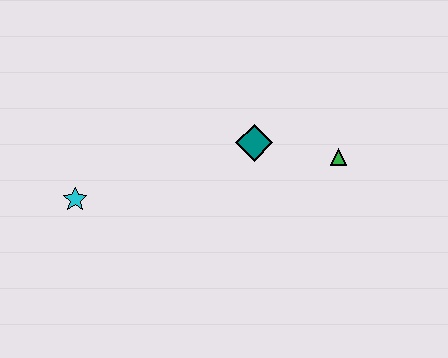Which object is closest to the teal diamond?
The green triangle is closest to the teal diamond.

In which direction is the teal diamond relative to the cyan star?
The teal diamond is to the right of the cyan star.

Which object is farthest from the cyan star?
The green triangle is farthest from the cyan star.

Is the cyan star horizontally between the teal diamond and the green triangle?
No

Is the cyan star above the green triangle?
No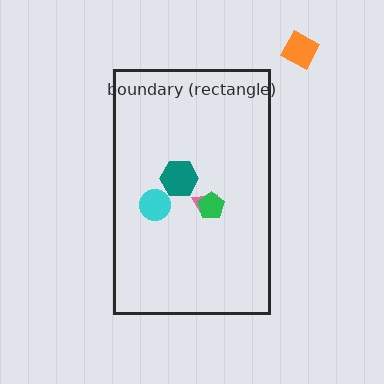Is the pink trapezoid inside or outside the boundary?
Inside.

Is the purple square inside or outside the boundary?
Inside.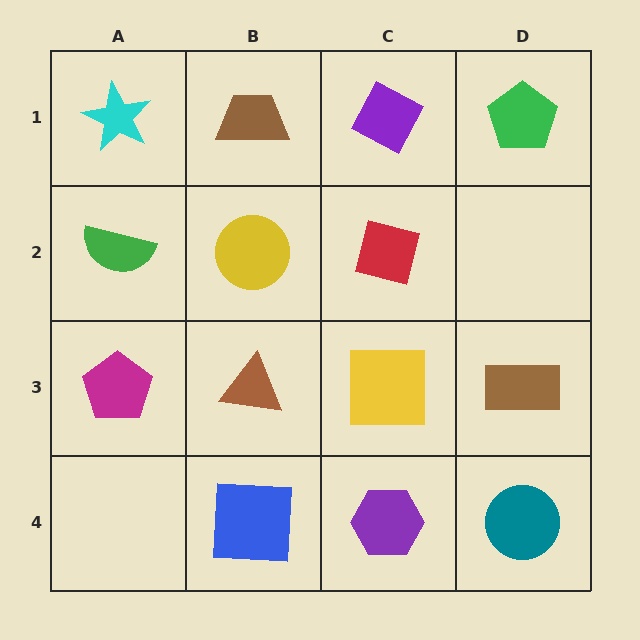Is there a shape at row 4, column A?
No, that cell is empty.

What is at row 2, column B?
A yellow circle.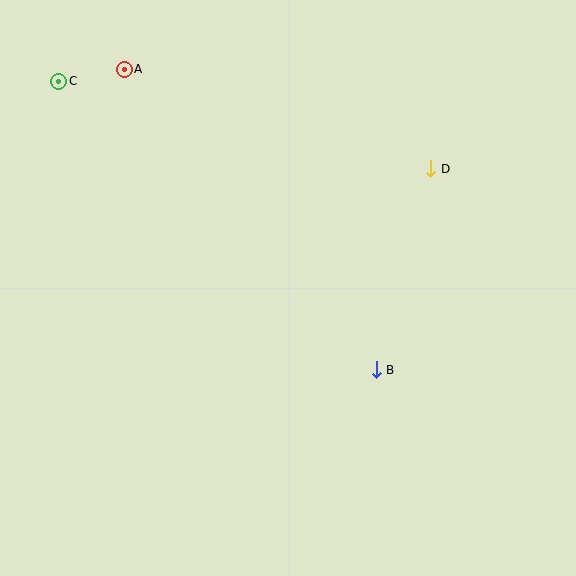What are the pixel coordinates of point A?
Point A is at (124, 69).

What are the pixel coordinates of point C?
Point C is at (59, 81).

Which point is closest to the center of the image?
Point B at (376, 370) is closest to the center.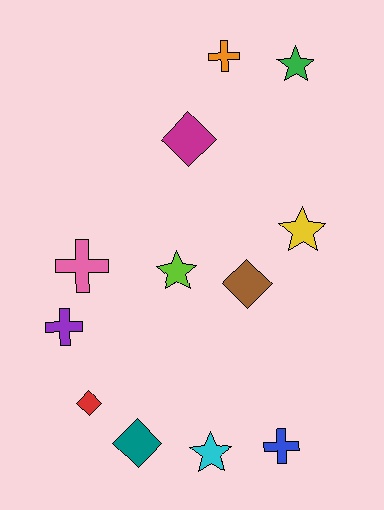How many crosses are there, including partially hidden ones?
There are 4 crosses.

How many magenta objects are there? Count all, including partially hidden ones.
There is 1 magenta object.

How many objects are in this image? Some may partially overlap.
There are 12 objects.